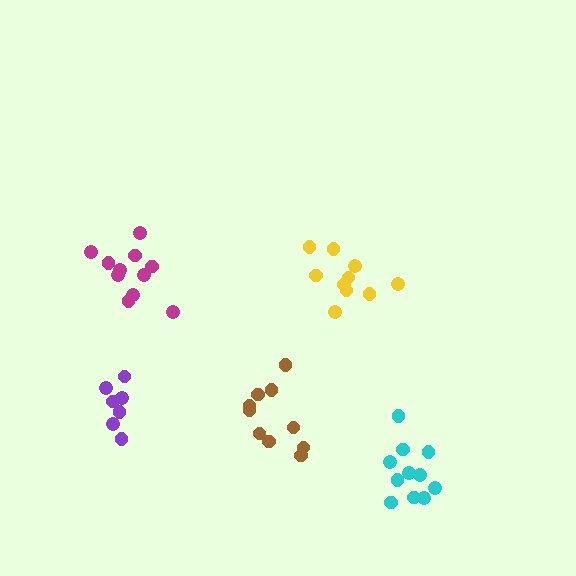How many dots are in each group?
Group 1: 10 dots, Group 2: 10 dots, Group 3: 11 dots, Group 4: 11 dots, Group 5: 7 dots (49 total).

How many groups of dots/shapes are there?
There are 5 groups.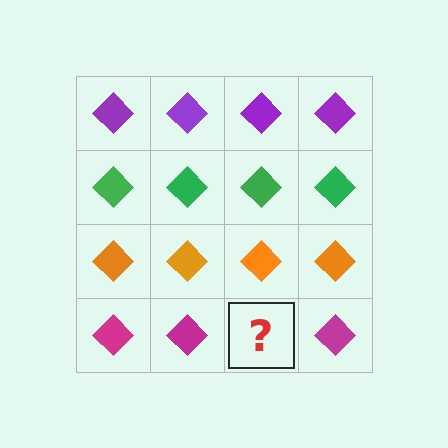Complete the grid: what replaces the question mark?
The question mark should be replaced with a magenta diamond.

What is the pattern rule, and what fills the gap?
The rule is that each row has a consistent color. The gap should be filled with a magenta diamond.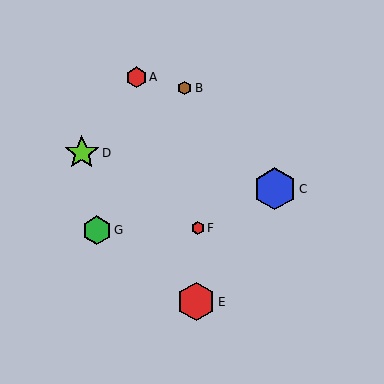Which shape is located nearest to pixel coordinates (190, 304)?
The red hexagon (labeled E) at (196, 302) is nearest to that location.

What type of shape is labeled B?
Shape B is a brown hexagon.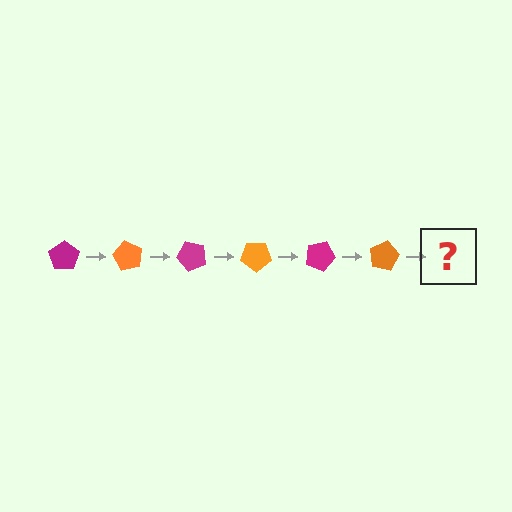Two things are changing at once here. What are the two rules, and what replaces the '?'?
The two rules are that it rotates 60 degrees each step and the color cycles through magenta and orange. The '?' should be a magenta pentagon, rotated 360 degrees from the start.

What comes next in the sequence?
The next element should be a magenta pentagon, rotated 360 degrees from the start.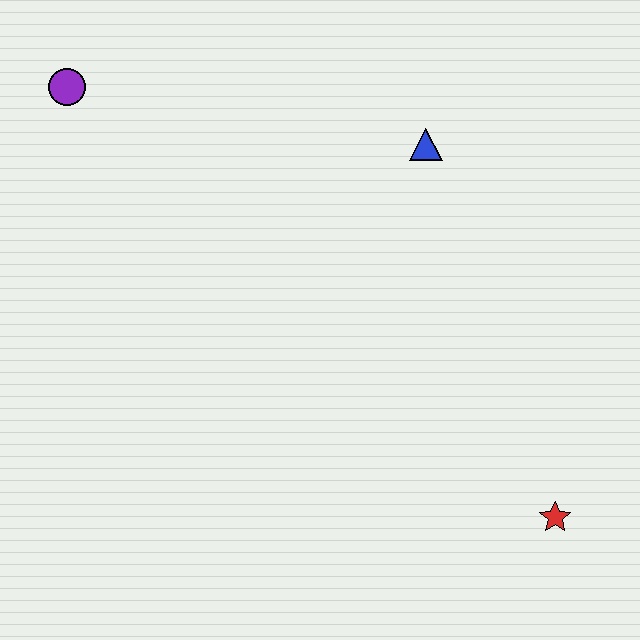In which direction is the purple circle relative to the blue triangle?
The purple circle is to the left of the blue triangle.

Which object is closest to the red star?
The blue triangle is closest to the red star.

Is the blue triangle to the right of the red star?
No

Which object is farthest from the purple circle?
The red star is farthest from the purple circle.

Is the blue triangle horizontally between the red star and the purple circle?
Yes